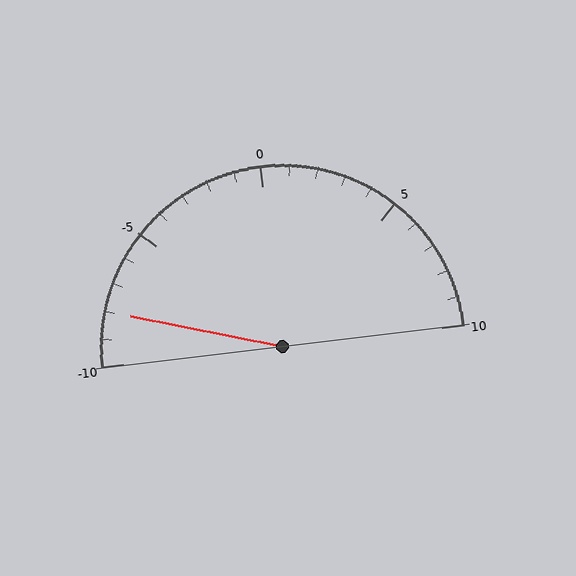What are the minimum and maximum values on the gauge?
The gauge ranges from -10 to 10.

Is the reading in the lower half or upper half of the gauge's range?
The reading is in the lower half of the range (-10 to 10).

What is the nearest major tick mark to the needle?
The nearest major tick mark is -10.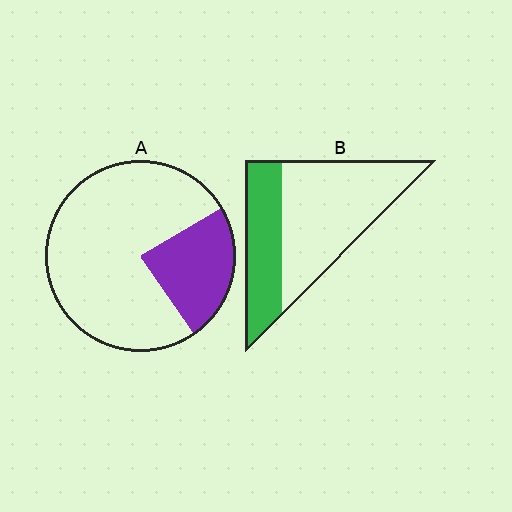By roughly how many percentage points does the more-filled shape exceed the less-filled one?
By roughly 10 percentage points (B over A).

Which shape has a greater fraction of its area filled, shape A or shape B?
Shape B.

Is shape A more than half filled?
No.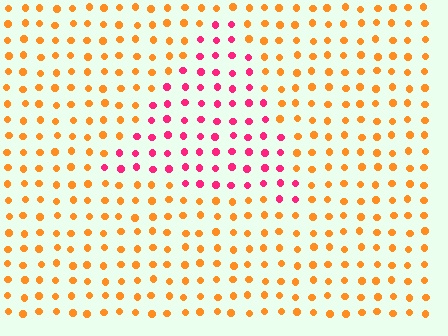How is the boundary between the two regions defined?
The boundary is defined purely by a slight shift in hue (about 55 degrees). Spacing, size, and orientation are identical on both sides.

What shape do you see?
I see a triangle.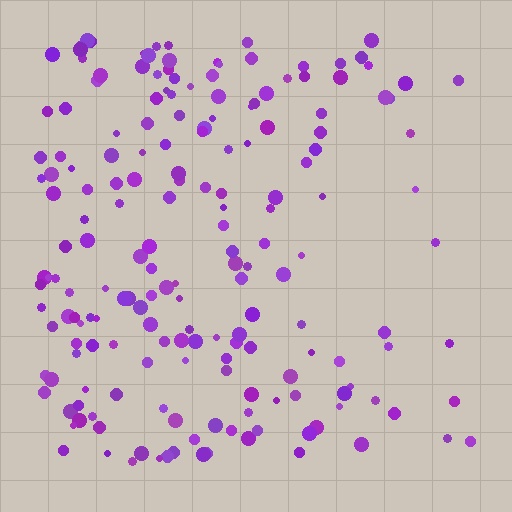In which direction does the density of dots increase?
From right to left, with the left side densest.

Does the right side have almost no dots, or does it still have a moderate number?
Still a moderate number, just noticeably fewer than the left.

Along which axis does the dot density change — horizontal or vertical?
Horizontal.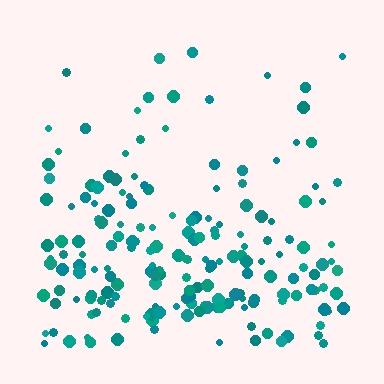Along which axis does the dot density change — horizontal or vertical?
Vertical.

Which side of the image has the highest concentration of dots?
The bottom.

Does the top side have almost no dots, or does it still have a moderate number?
Still a moderate number, just noticeably fewer than the bottom.